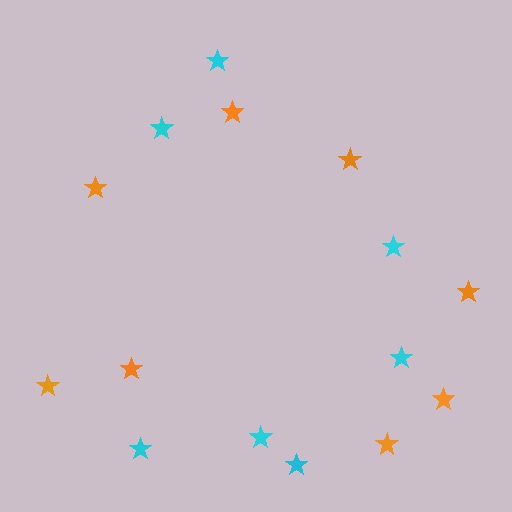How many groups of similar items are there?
There are 2 groups: one group of cyan stars (7) and one group of orange stars (8).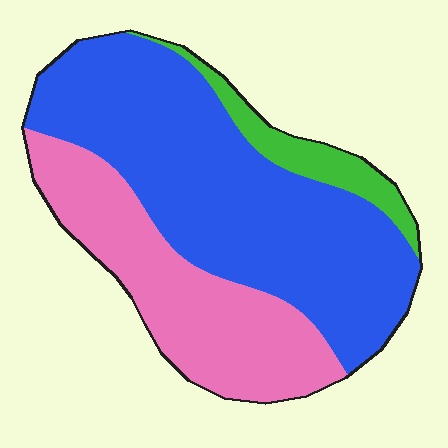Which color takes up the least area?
Green, at roughly 10%.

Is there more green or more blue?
Blue.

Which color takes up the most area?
Blue, at roughly 60%.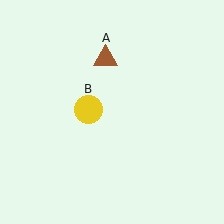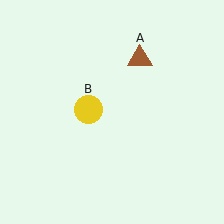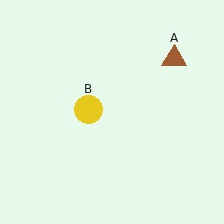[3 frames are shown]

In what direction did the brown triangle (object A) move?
The brown triangle (object A) moved right.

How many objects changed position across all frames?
1 object changed position: brown triangle (object A).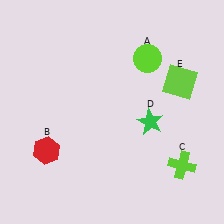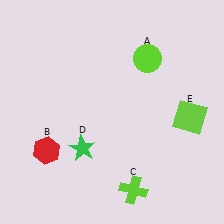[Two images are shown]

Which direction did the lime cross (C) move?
The lime cross (C) moved left.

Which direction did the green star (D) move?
The green star (D) moved left.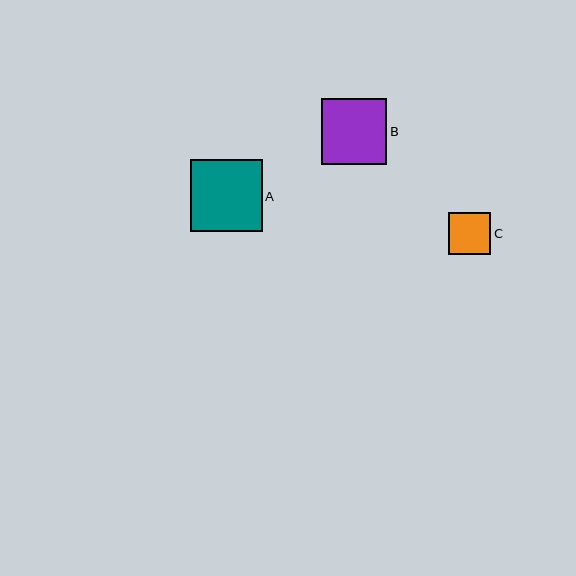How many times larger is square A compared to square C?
Square A is approximately 1.7 times the size of square C.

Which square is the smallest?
Square C is the smallest with a size of approximately 43 pixels.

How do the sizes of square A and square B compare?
Square A and square B are approximately the same size.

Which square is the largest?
Square A is the largest with a size of approximately 72 pixels.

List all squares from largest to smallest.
From largest to smallest: A, B, C.